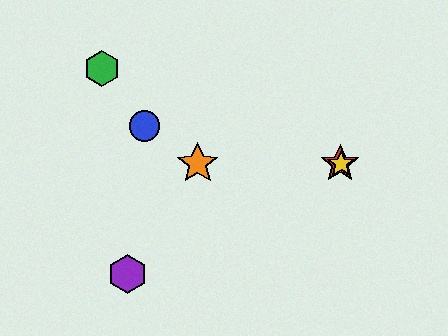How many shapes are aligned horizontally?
3 shapes (the red star, the yellow star, the orange star) are aligned horizontally.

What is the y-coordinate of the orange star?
The orange star is at y≈164.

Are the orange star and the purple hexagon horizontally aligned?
No, the orange star is at y≈164 and the purple hexagon is at y≈274.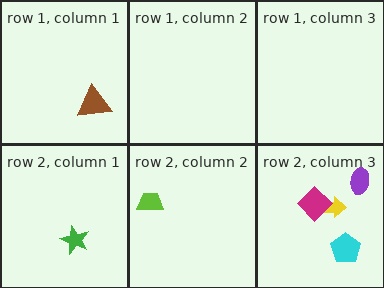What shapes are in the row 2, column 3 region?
The cyan pentagon, the purple ellipse, the yellow arrow, the magenta diamond.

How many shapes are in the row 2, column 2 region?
1.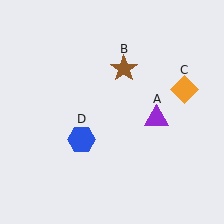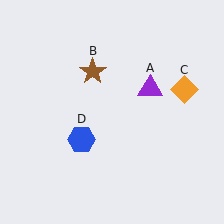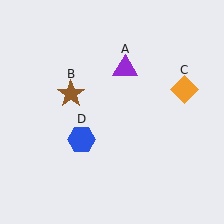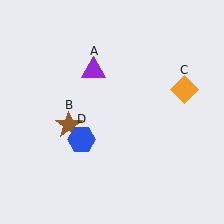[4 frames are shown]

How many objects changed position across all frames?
2 objects changed position: purple triangle (object A), brown star (object B).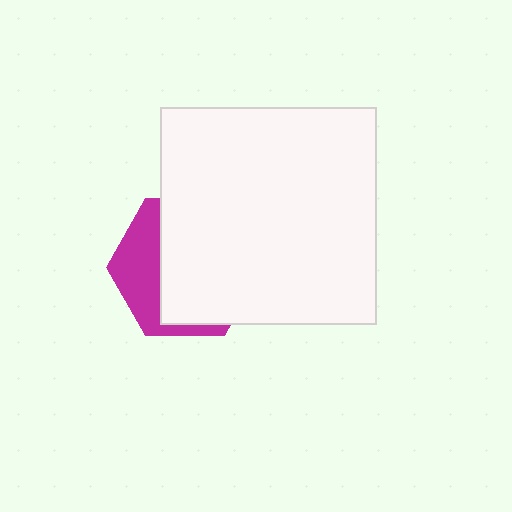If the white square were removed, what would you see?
You would see the complete magenta hexagon.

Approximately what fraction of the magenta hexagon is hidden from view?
Roughly 67% of the magenta hexagon is hidden behind the white square.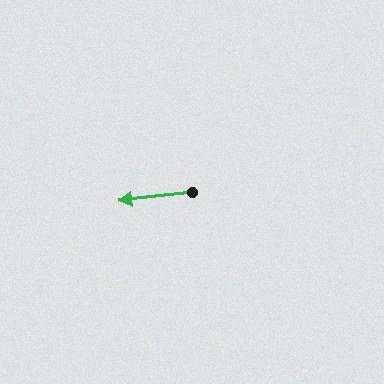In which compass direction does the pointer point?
West.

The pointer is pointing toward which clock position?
Roughly 9 o'clock.